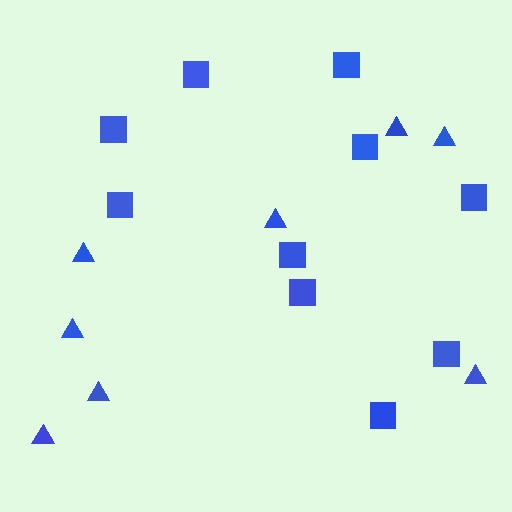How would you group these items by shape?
There are 2 groups: one group of triangles (8) and one group of squares (10).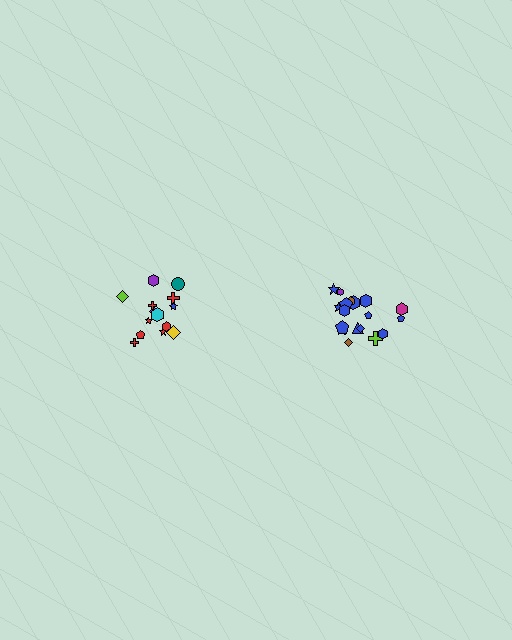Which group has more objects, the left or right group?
The right group.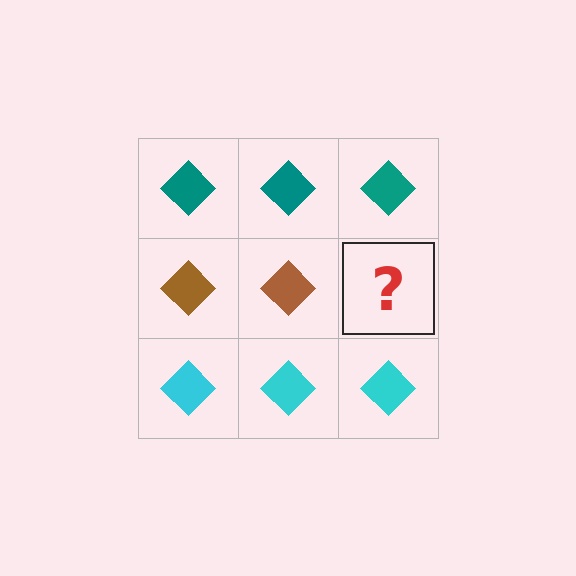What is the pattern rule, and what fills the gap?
The rule is that each row has a consistent color. The gap should be filled with a brown diamond.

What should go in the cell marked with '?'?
The missing cell should contain a brown diamond.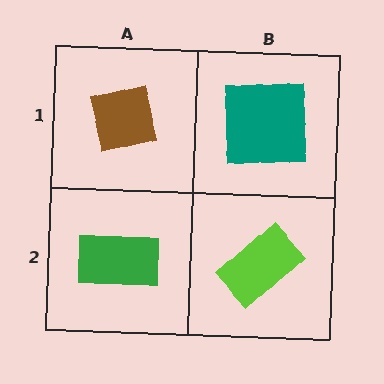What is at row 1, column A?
A brown square.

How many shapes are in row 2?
2 shapes.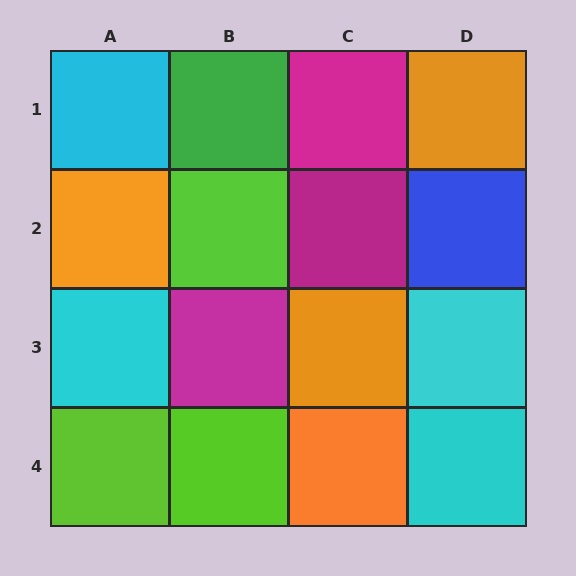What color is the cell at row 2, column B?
Lime.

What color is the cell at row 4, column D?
Cyan.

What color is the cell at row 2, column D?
Blue.